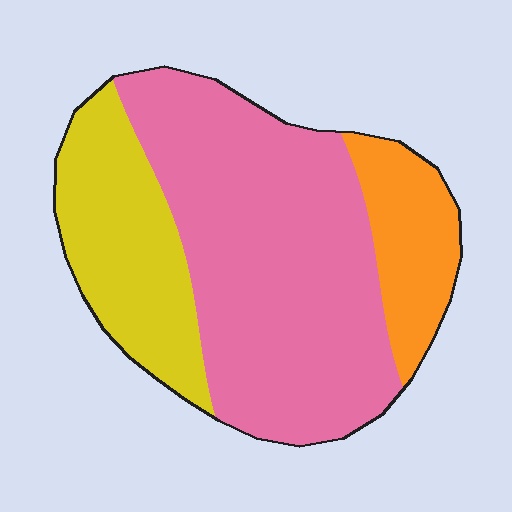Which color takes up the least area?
Orange, at roughly 15%.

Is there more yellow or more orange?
Yellow.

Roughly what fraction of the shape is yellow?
Yellow takes up between a quarter and a half of the shape.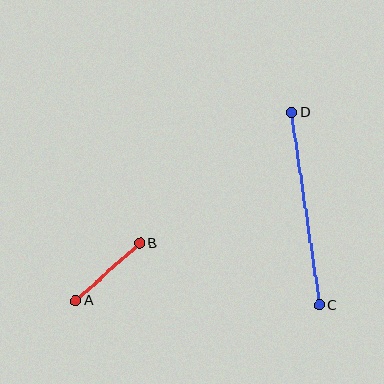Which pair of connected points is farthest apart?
Points C and D are farthest apart.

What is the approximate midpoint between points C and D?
The midpoint is at approximately (305, 209) pixels.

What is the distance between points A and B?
The distance is approximately 86 pixels.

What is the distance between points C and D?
The distance is approximately 195 pixels.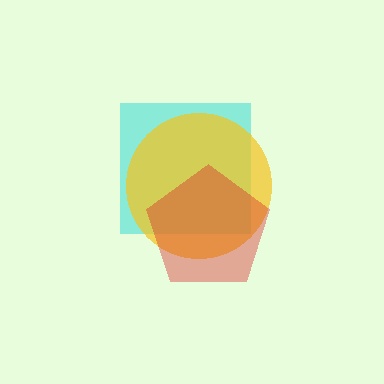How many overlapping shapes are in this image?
There are 3 overlapping shapes in the image.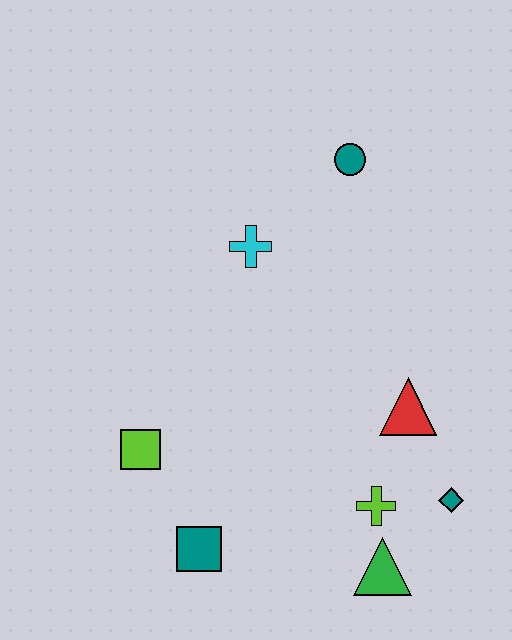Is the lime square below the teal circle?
Yes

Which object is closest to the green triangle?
The lime cross is closest to the green triangle.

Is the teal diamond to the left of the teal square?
No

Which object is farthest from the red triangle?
The lime square is farthest from the red triangle.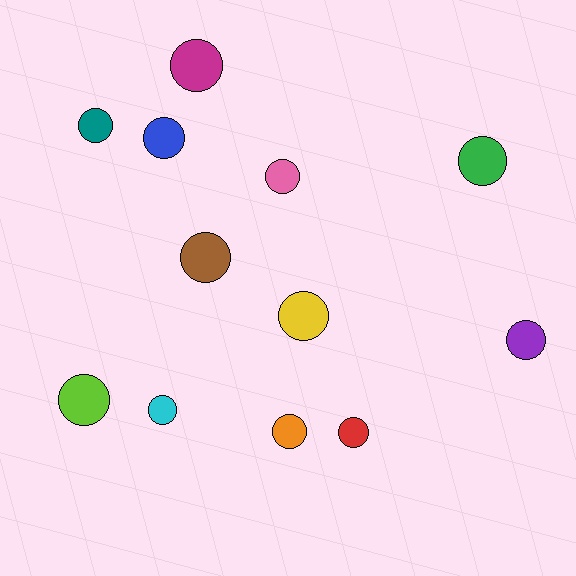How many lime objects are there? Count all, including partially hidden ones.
There is 1 lime object.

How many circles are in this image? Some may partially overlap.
There are 12 circles.